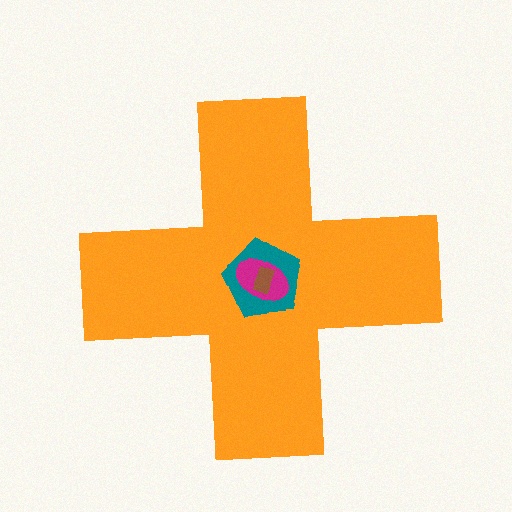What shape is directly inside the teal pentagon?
The magenta ellipse.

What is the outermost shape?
The orange cross.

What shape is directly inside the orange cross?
The teal pentagon.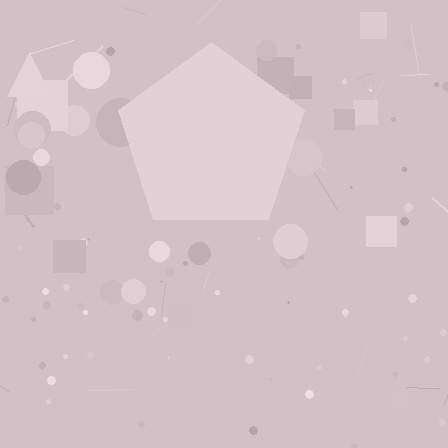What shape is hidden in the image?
A pentagon is hidden in the image.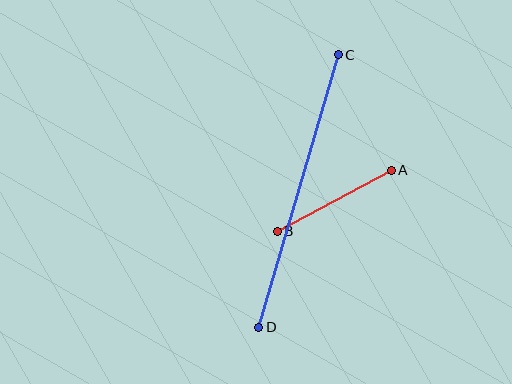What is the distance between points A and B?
The distance is approximately 129 pixels.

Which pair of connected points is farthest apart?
Points C and D are farthest apart.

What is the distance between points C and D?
The distance is approximately 284 pixels.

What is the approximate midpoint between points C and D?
The midpoint is at approximately (299, 191) pixels.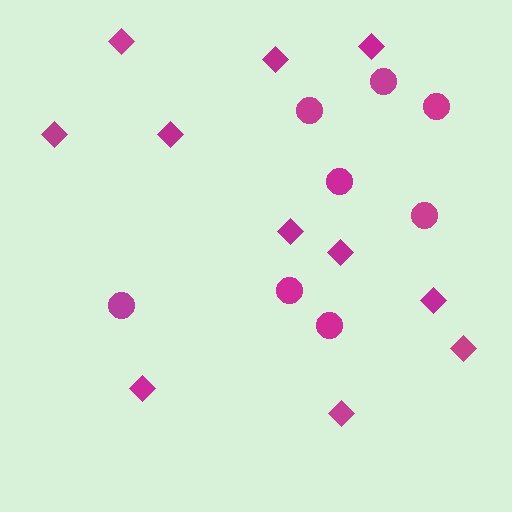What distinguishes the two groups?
There are 2 groups: one group of circles (8) and one group of diamonds (11).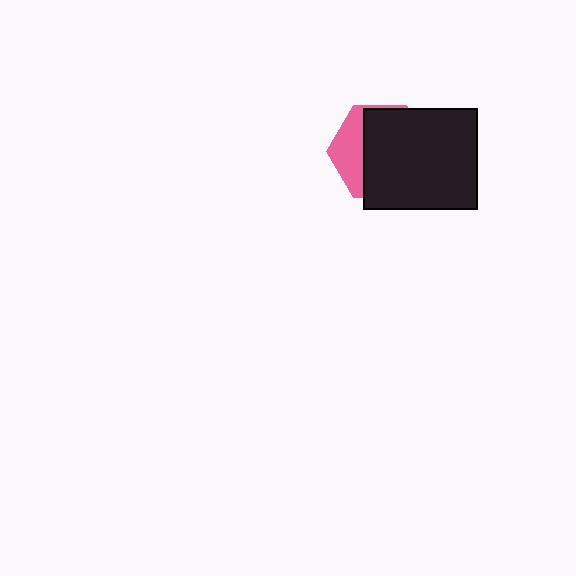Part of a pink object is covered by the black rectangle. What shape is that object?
It is a hexagon.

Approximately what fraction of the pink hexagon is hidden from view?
Roughly 69% of the pink hexagon is hidden behind the black rectangle.